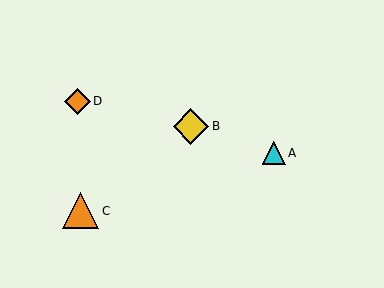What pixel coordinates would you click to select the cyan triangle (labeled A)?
Click at (274, 153) to select the cyan triangle A.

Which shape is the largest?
The orange triangle (labeled C) is the largest.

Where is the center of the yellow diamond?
The center of the yellow diamond is at (191, 126).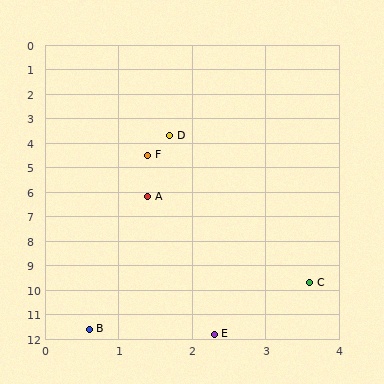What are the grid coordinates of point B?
Point B is at approximately (0.6, 11.6).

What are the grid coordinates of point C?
Point C is at approximately (3.6, 9.7).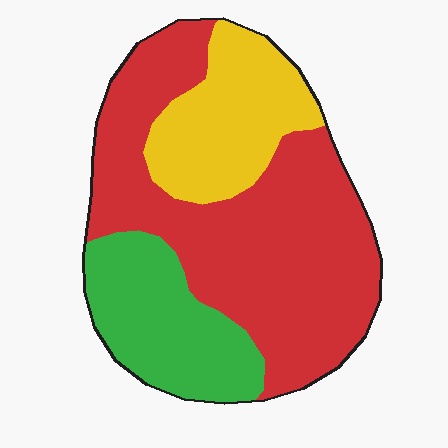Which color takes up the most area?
Red, at roughly 55%.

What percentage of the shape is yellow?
Yellow covers roughly 20% of the shape.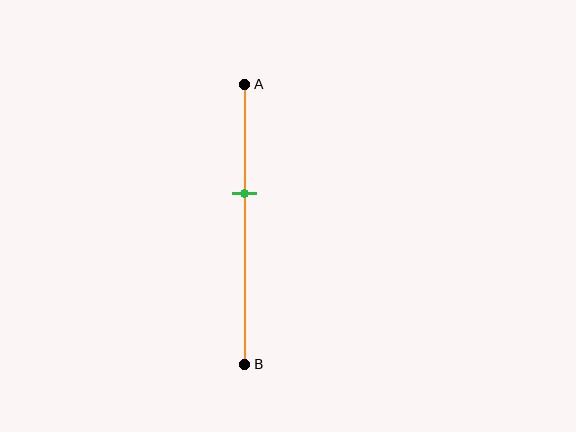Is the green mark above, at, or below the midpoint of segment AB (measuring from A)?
The green mark is above the midpoint of segment AB.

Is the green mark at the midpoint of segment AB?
No, the mark is at about 40% from A, not at the 50% midpoint.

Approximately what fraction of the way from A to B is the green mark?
The green mark is approximately 40% of the way from A to B.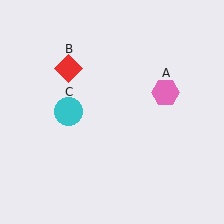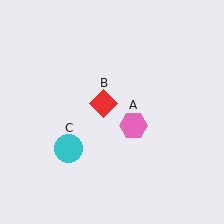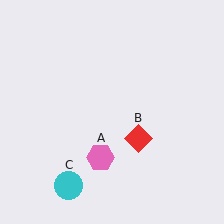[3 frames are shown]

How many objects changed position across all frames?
3 objects changed position: pink hexagon (object A), red diamond (object B), cyan circle (object C).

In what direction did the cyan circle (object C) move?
The cyan circle (object C) moved down.